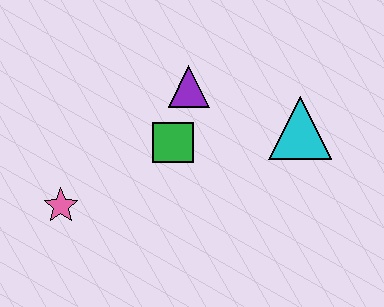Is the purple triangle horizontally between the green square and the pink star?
No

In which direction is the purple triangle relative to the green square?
The purple triangle is above the green square.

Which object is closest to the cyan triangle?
The purple triangle is closest to the cyan triangle.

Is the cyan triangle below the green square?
No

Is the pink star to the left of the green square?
Yes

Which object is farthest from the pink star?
The cyan triangle is farthest from the pink star.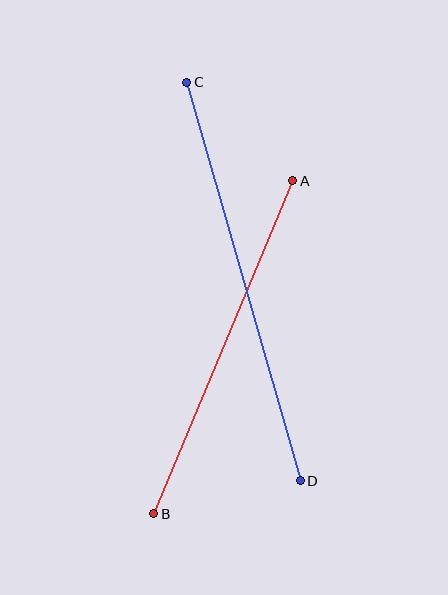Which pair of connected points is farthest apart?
Points C and D are farthest apart.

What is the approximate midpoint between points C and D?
The midpoint is at approximately (244, 282) pixels.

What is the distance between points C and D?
The distance is approximately 414 pixels.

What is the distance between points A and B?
The distance is approximately 361 pixels.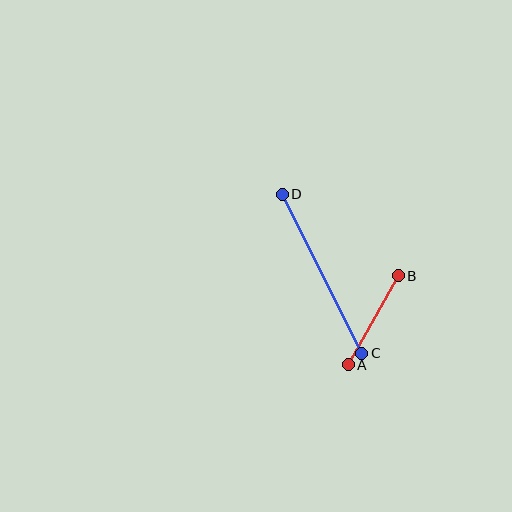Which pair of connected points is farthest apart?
Points C and D are farthest apart.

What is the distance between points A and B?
The distance is approximately 102 pixels.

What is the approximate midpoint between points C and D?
The midpoint is at approximately (322, 274) pixels.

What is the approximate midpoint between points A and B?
The midpoint is at approximately (373, 320) pixels.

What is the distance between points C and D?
The distance is approximately 178 pixels.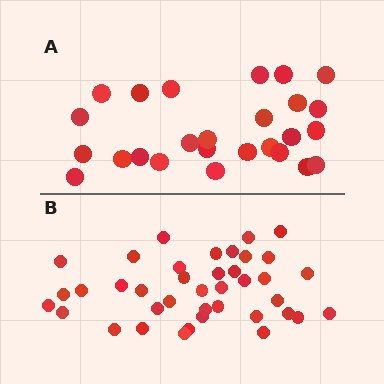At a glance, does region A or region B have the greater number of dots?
Region B (the bottom region) has more dots.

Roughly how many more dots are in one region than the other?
Region B has approximately 15 more dots than region A.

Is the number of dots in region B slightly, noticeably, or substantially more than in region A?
Region B has substantially more. The ratio is roughly 1.5 to 1.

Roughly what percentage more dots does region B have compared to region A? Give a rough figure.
About 50% more.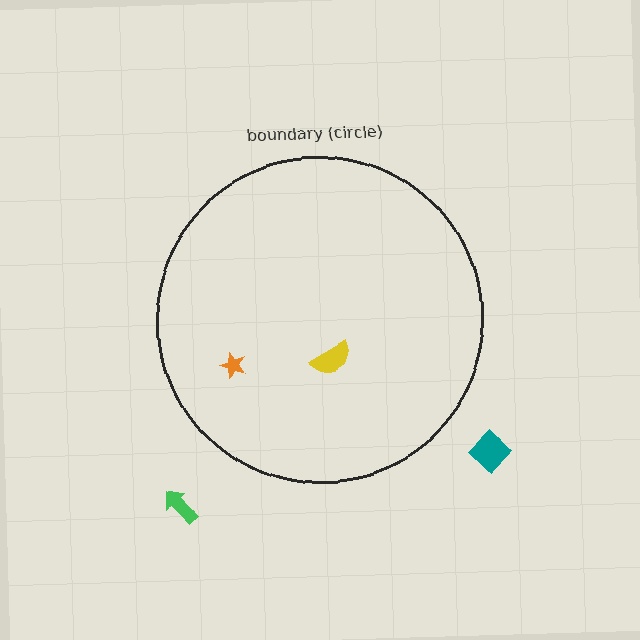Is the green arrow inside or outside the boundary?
Outside.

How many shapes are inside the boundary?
2 inside, 2 outside.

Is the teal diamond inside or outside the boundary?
Outside.